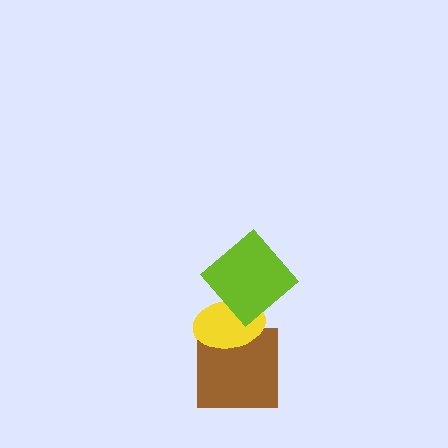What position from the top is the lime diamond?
The lime diamond is 1st from the top.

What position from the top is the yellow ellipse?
The yellow ellipse is 2nd from the top.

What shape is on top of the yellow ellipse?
The lime diamond is on top of the yellow ellipse.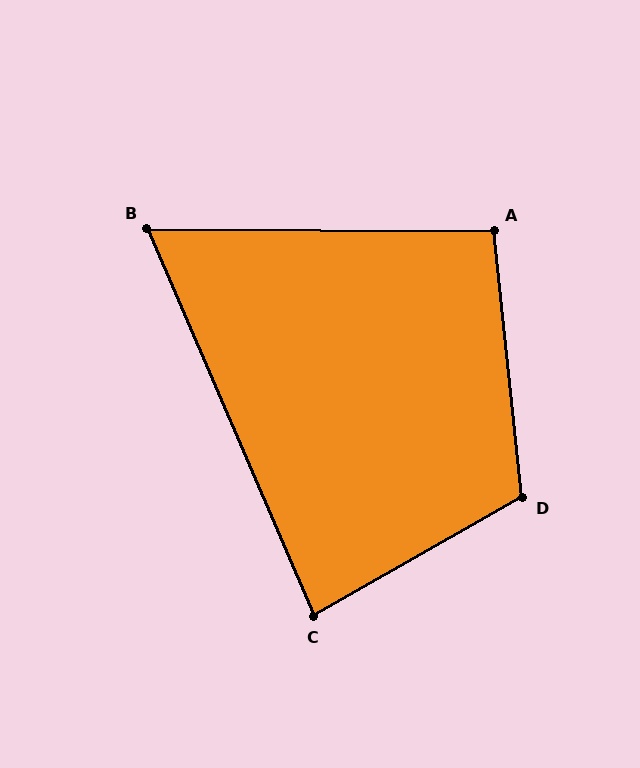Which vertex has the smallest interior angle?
B, at approximately 66 degrees.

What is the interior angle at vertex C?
Approximately 84 degrees (acute).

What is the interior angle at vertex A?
Approximately 96 degrees (obtuse).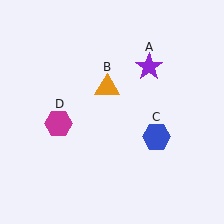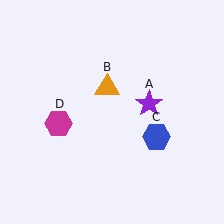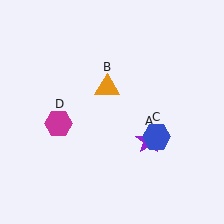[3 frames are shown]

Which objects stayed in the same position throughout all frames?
Orange triangle (object B) and blue hexagon (object C) and magenta hexagon (object D) remained stationary.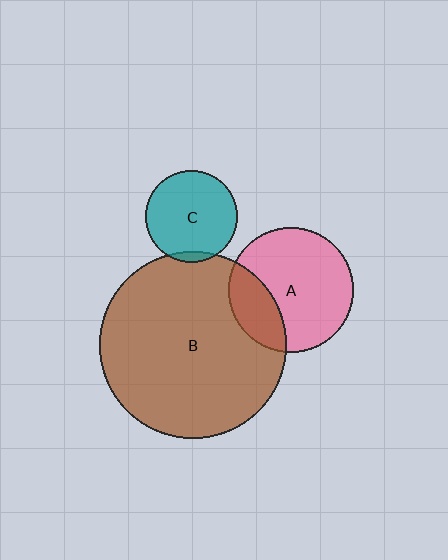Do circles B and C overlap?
Yes.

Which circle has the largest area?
Circle B (brown).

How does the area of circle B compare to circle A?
Approximately 2.2 times.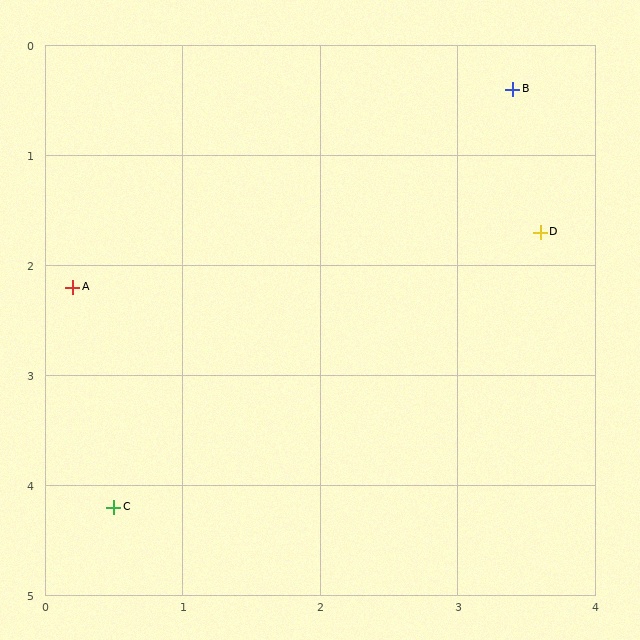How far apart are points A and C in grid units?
Points A and C are about 2.0 grid units apart.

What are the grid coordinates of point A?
Point A is at approximately (0.2, 2.2).